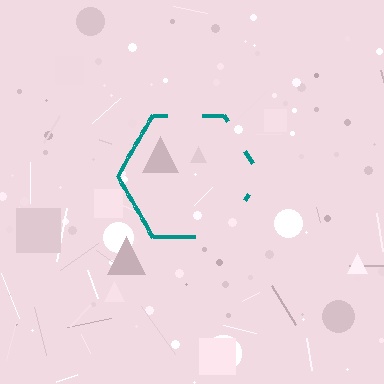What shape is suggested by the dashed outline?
The dashed outline suggests a hexagon.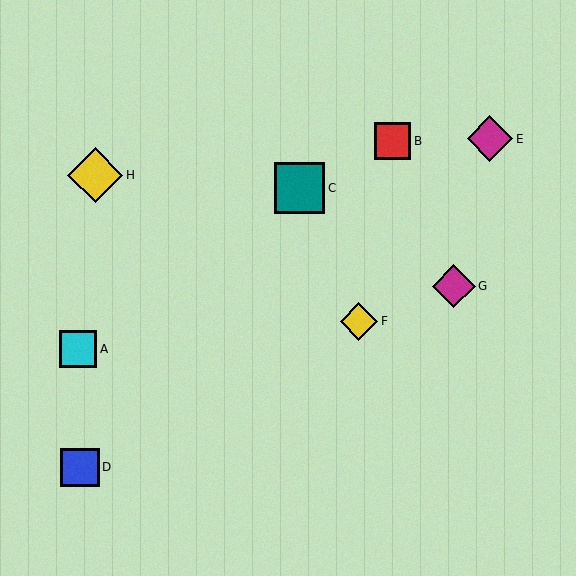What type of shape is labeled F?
Shape F is a yellow diamond.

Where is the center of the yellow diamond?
The center of the yellow diamond is at (359, 321).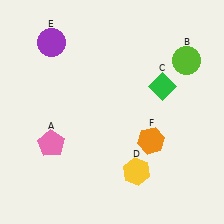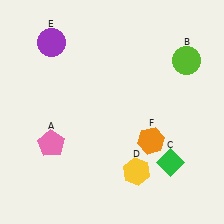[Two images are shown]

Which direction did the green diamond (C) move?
The green diamond (C) moved down.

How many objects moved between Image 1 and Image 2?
1 object moved between the two images.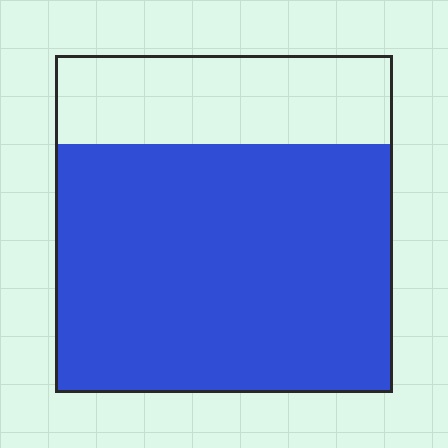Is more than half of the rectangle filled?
Yes.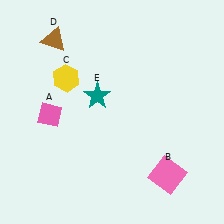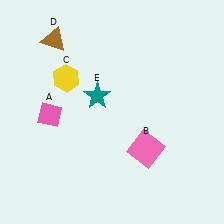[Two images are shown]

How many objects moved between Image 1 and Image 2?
1 object moved between the two images.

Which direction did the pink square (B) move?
The pink square (B) moved up.